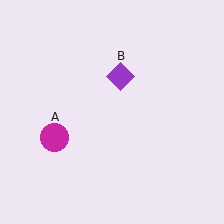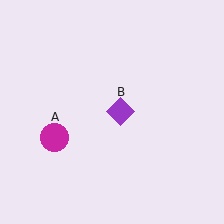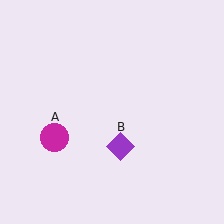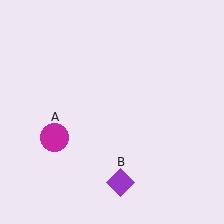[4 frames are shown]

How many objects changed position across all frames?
1 object changed position: purple diamond (object B).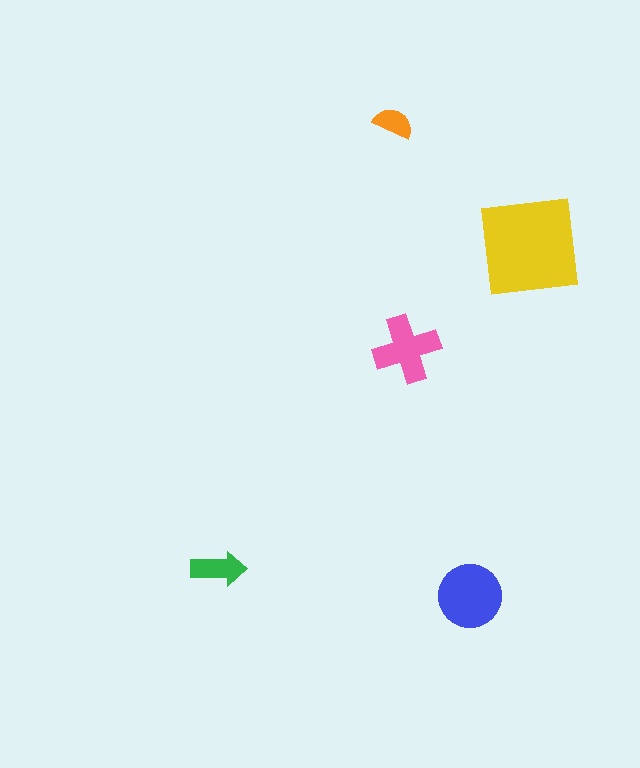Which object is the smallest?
The orange semicircle.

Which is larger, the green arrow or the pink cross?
The pink cross.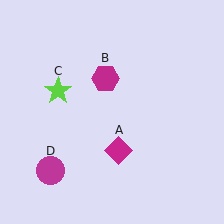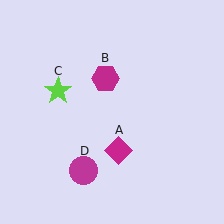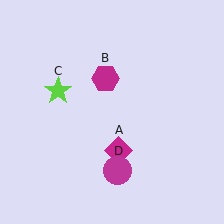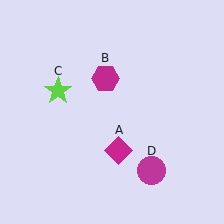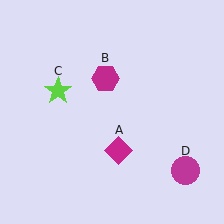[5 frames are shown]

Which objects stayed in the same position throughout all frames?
Magenta diamond (object A) and magenta hexagon (object B) and lime star (object C) remained stationary.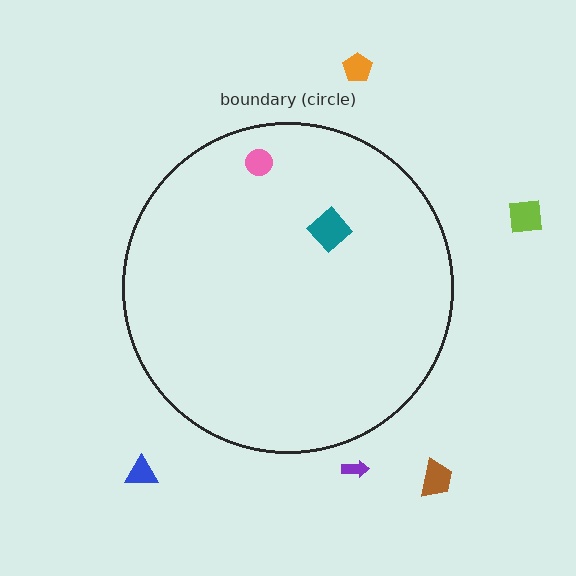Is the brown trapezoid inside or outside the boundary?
Outside.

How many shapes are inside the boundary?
2 inside, 5 outside.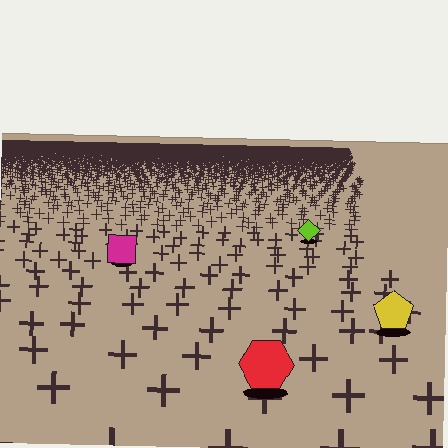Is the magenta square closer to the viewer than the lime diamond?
Yes. The magenta square is closer — you can tell from the texture gradient: the ground texture is coarser near it.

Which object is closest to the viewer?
The red hexagon is closest. The texture marks near it are larger and more spread out.